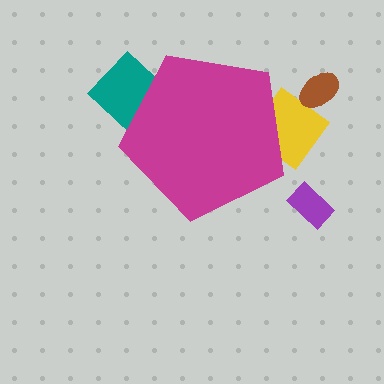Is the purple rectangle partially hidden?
No, the purple rectangle is fully visible.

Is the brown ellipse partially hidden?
No, the brown ellipse is fully visible.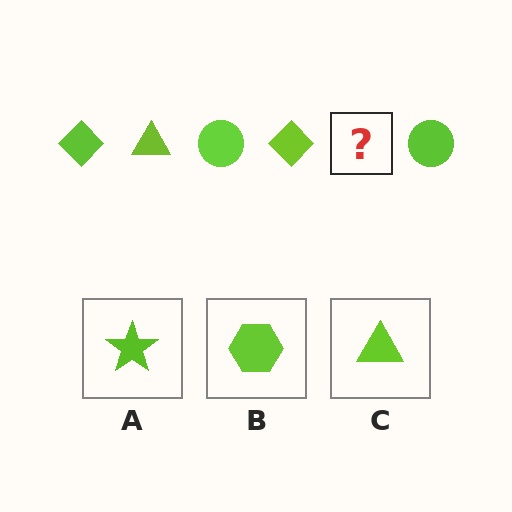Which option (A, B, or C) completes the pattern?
C.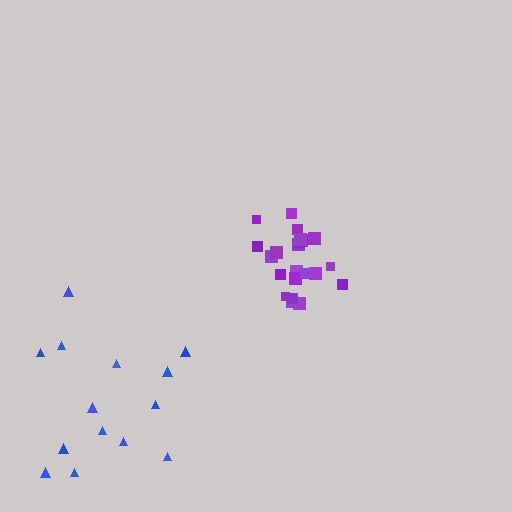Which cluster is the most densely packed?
Purple.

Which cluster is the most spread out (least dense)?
Blue.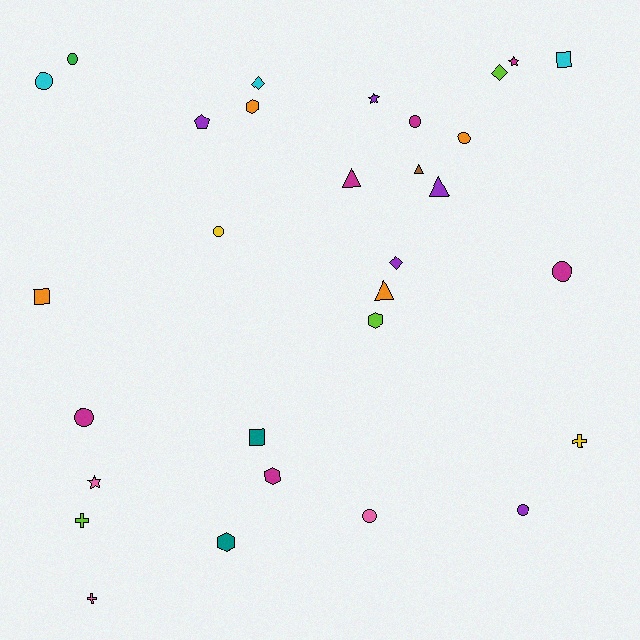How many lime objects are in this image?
There are 3 lime objects.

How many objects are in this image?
There are 30 objects.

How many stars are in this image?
There are 3 stars.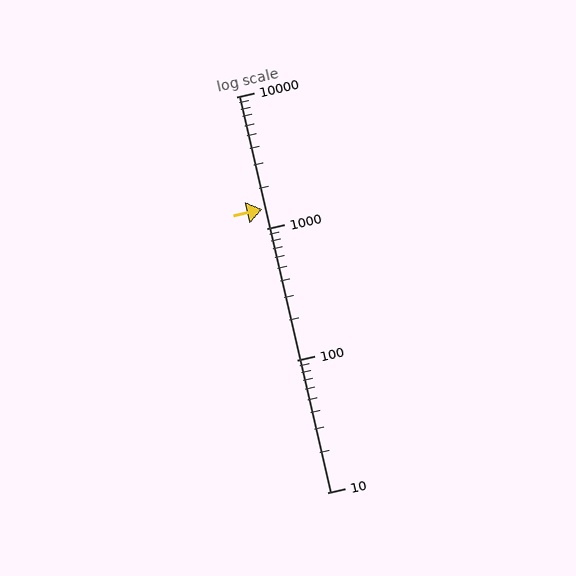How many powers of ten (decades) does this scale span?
The scale spans 3 decades, from 10 to 10000.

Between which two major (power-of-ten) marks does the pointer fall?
The pointer is between 1000 and 10000.